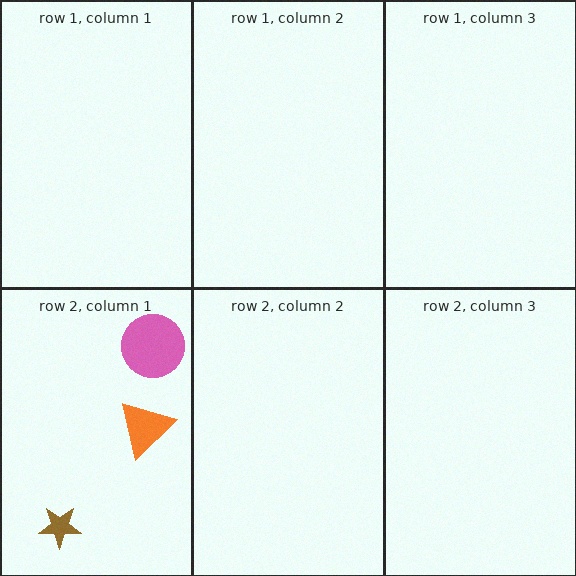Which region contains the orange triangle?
The row 2, column 1 region.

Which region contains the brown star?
The row 2, column 1 region.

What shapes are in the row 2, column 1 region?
The brown star, the orange triangle, the pink circle.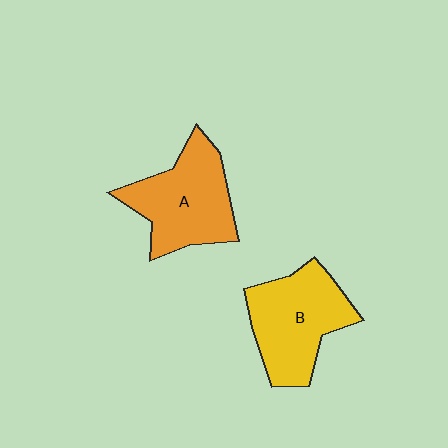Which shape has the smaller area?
Shape A (orange).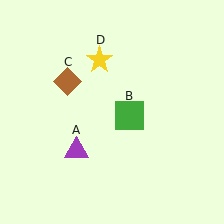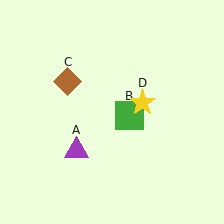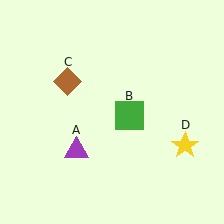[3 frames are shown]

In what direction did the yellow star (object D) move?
The yellow star (object D) moved down and to the right.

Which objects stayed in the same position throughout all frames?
Purple triangle (object A) and green square (object B) and brown diamond (object C) remained stationary.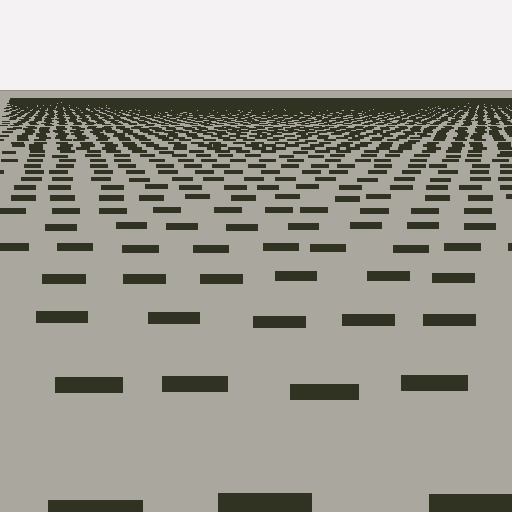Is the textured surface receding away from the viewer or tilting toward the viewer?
The surface is receding away from the viewer. Texture elements get smaller and denser toward the top.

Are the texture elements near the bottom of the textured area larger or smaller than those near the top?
Larger. Near the bottom, elements are closer to the viewer and appear at a bigger on-screen size.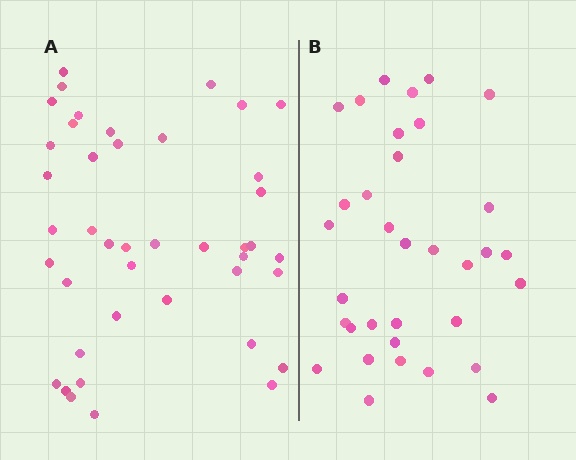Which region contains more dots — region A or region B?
Region A (the left region) has more dots.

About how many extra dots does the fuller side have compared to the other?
Region A has roughly 8 or so more dots than region B.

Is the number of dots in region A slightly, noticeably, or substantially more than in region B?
Region A has only slightly more — the two regions are fairly close. The ratio is roughly 1.2 to 1.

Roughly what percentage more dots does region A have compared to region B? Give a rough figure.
About 25% more.